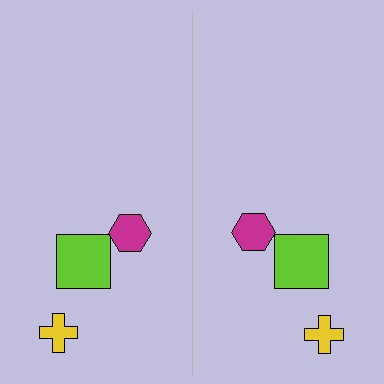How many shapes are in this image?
There are 6 shapes in this image.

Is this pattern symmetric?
Yes, this pattern has bilateral (reflection) symmetry.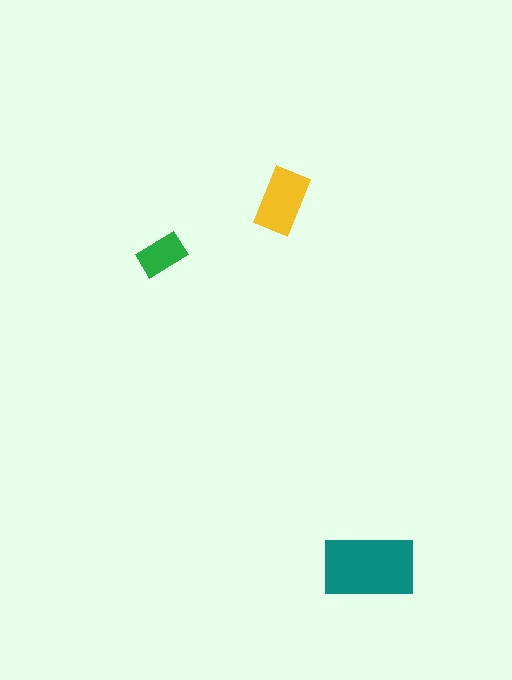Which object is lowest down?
The teal rectangle is bottommost.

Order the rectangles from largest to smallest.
the teal one, the yellow one, the green one.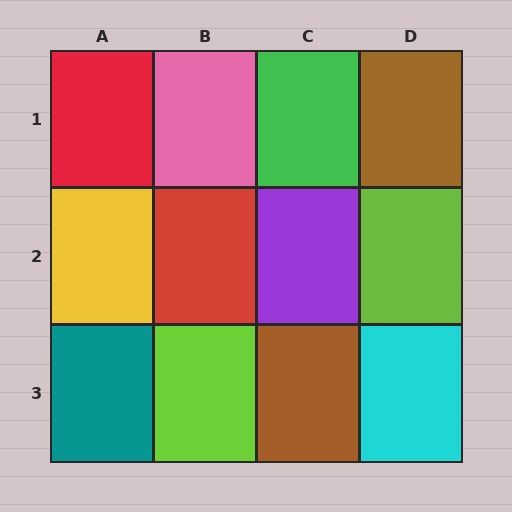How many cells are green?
1 cell is green.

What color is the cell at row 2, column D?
Lime.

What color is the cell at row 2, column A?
Yellow.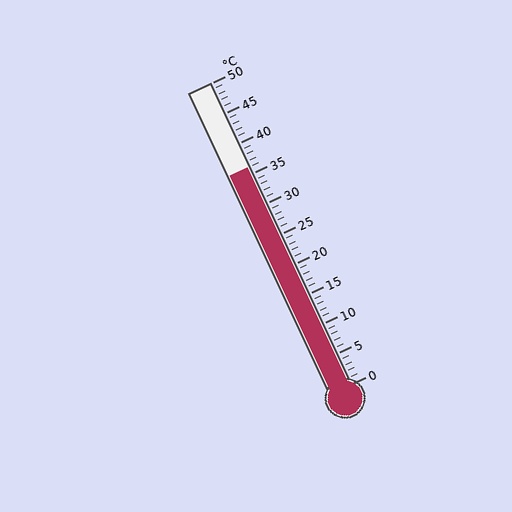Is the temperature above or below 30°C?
The temperature is above 30°C.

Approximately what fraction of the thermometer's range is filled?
The thermometer is filled to approximately 70% of its range.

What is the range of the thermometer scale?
The thermometer scale ranges from 0°C to 50°C.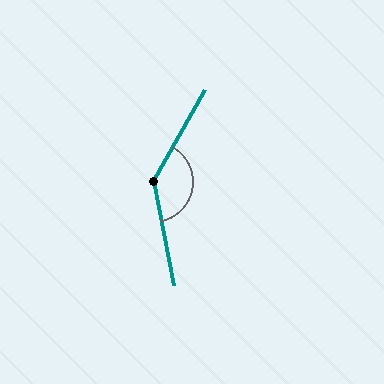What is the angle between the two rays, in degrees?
Approximately 139 degrees.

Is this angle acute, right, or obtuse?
It is obtuse.